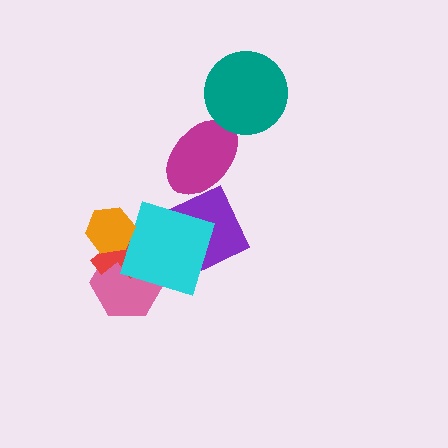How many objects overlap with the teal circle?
0 objects overlap with the teal circle.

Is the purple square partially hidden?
Yes, it is partially covered by another shape.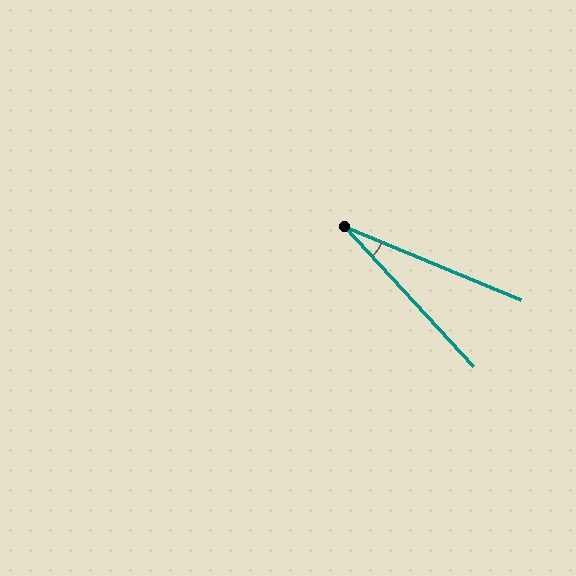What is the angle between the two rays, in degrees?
Approximately 25 degrees.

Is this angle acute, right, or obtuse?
It is acute.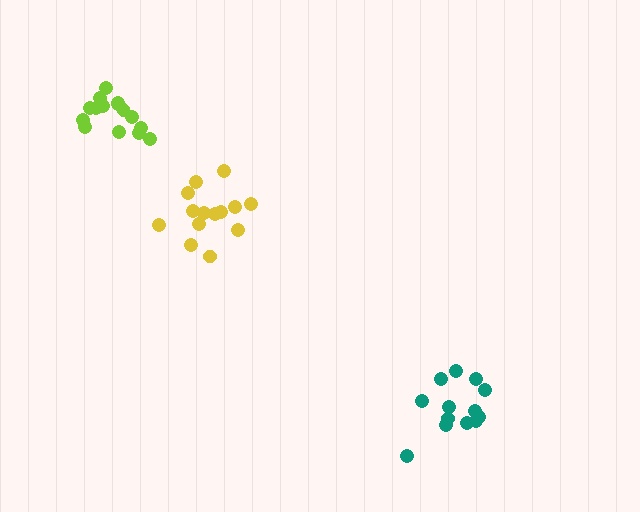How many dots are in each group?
Group 1: 14 dots, Group 2: 13 dots, Group 3: 15 dots (42 total).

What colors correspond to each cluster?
The clusters are colored: yellow, teal, lime.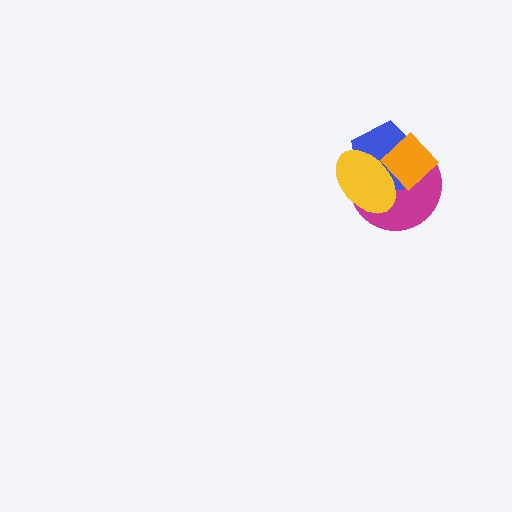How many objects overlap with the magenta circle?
3 objects overlap with the magenta circle.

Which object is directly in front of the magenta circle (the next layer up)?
The blue pentagon is directly in front of the magenta circle.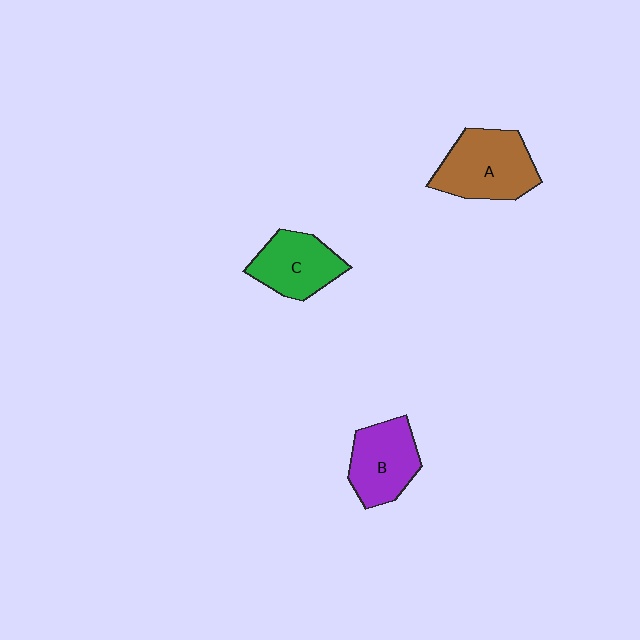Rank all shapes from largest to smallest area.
From largest to smallest: A (brown), B (purple), C (green).